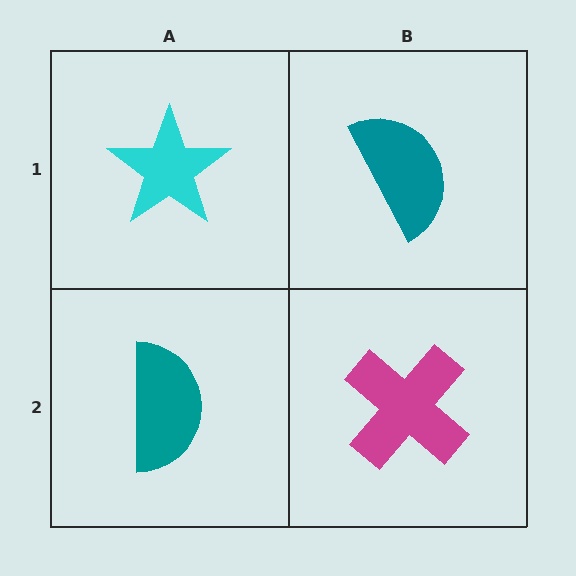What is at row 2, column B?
A magenta cross.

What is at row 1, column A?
A cyan star.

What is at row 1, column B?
A teal semicircle.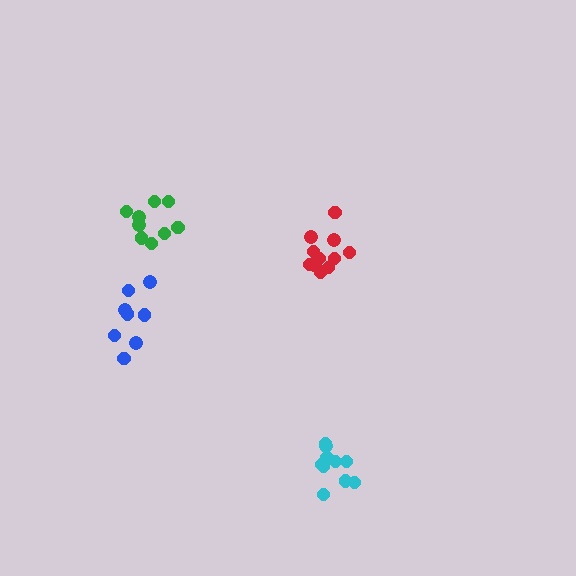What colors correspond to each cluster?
The clusters are colored: red, cyan, blue, green.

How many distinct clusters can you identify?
There are 4 distinct clusters.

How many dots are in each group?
Group 1: 11 dots, Group 2: 10 dots, Group 3: 8 dots, Group 4: 9 dots (38 total).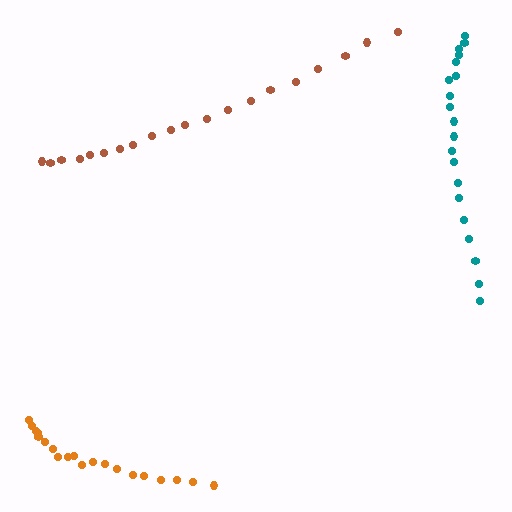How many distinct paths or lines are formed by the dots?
There are 3 distinct paths.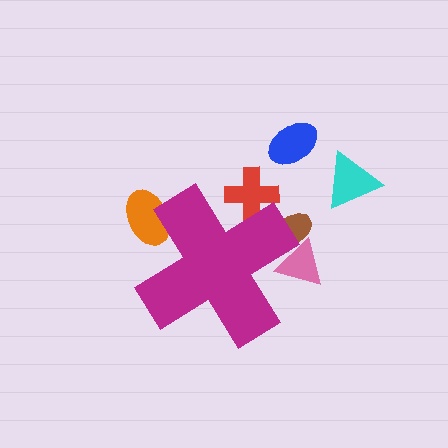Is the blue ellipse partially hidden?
No, the blue ellipse is fully visible.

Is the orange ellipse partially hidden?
Yes, the orange ellipse is partially hidden behind the magenta cross.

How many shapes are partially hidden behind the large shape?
4 shapes are partially hidden.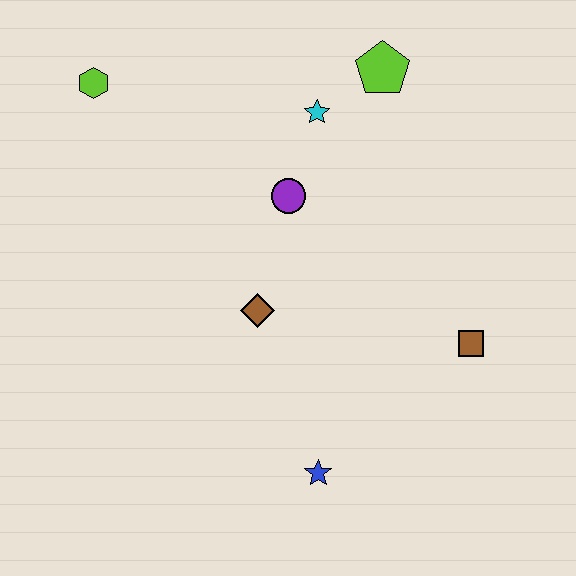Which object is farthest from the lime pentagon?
The blue star is farthest from the lime pentagon.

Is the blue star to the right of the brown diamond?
Yes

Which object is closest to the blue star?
The brown diamond is closest to the blue star.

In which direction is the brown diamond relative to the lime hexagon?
The brown diamond is below the lime hexagon.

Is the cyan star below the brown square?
No